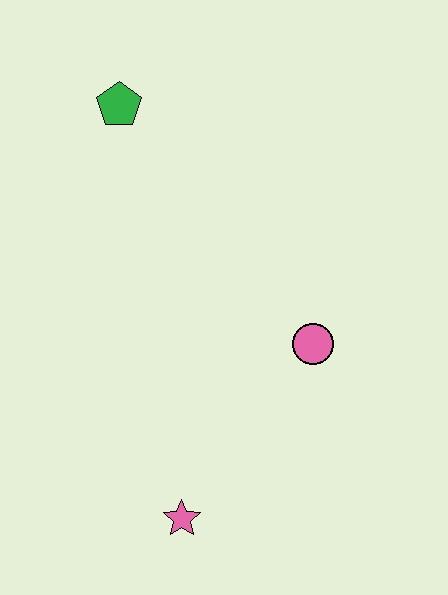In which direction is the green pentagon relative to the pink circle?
The green pentagon is above the pink circle.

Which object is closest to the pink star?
The pink circle is closest to the pink star.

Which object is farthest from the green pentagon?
The pink star is farthest from the green pentagon.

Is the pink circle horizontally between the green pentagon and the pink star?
No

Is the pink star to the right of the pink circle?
No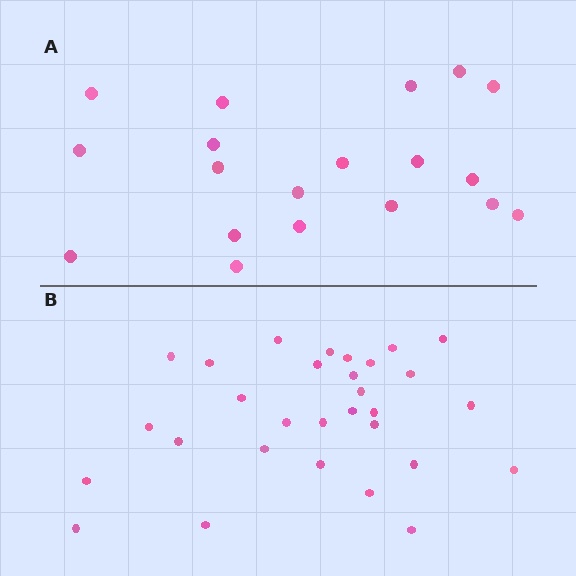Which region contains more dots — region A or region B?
Region B (the bottom region) has more dots.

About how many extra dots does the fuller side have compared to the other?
Region B has roughly 12 or so more dots than region A.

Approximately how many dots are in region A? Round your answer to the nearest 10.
About 20 dots. (The exact count is 19, which rounds to 20.)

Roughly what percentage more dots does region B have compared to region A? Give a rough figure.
About 60% more.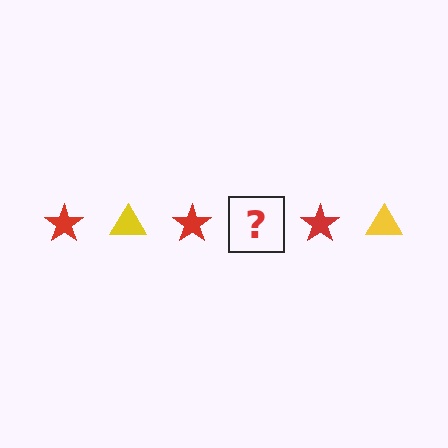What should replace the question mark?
The question mark should be replaced with a yellow triangle.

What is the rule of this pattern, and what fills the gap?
The rule is that the pattern alternates between red star and yellow triangle. The gap should be filled with a yellow triangle.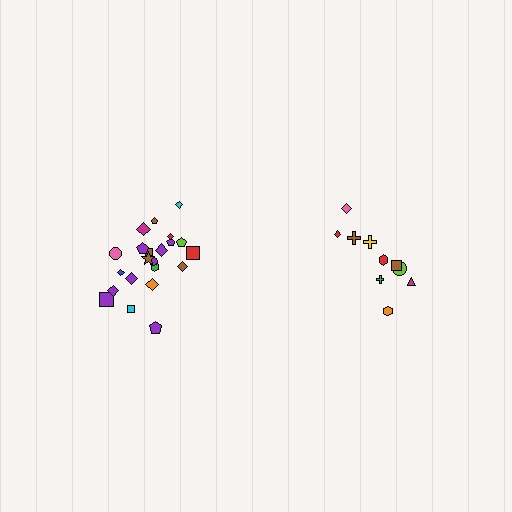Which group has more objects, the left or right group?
The left group.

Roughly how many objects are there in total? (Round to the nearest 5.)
Roughly 30 objects in total.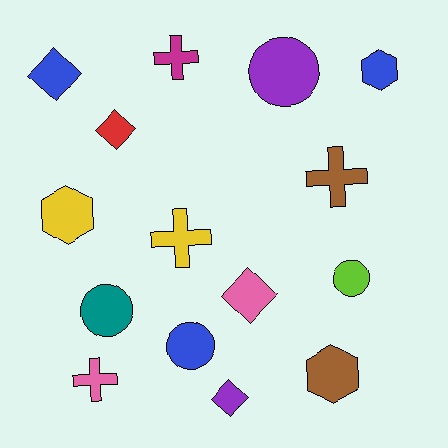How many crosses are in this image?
There are 4 crosses.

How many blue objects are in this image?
There are 3 blue objects.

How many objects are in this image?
There are 15 objects.